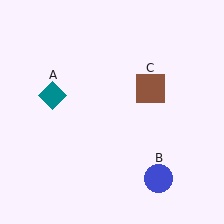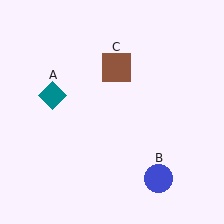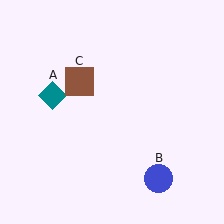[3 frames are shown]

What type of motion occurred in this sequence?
The brown square (object C) rotated counterclockwise around the center of the scene.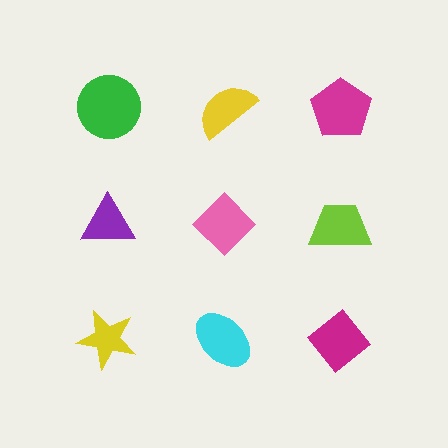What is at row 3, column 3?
A magenta diamond.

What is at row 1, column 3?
A magenta pentagon.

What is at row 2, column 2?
A pink diamond.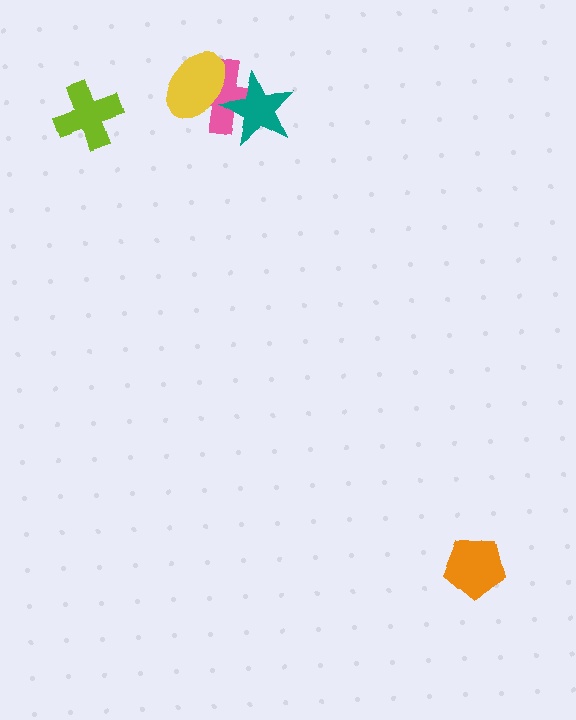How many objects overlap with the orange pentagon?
0 objects overlap with the orange pentagon.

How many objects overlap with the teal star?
2 objects overlap with the teal star.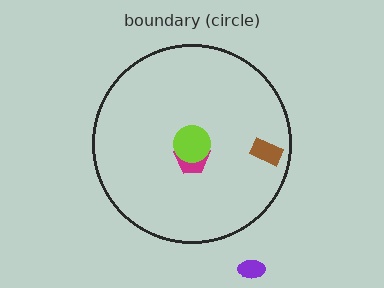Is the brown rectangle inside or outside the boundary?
Inside.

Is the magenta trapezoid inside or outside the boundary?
Inside.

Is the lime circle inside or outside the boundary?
Inside.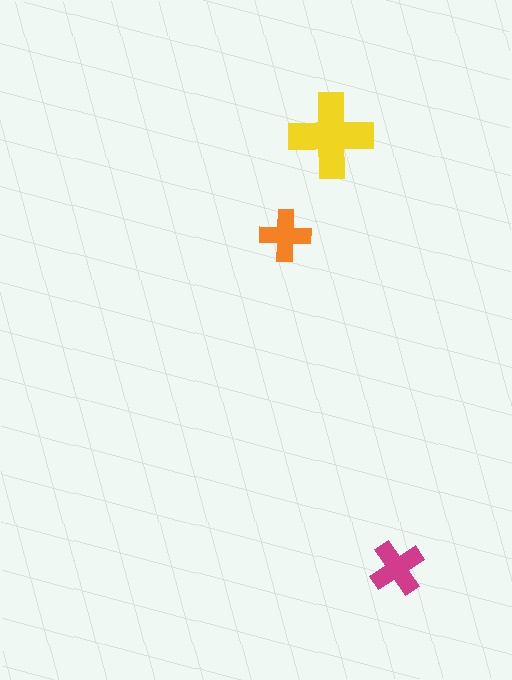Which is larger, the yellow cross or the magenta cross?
The yellow one.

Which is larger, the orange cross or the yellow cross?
The yellow one.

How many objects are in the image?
There are 3 objects in the image.